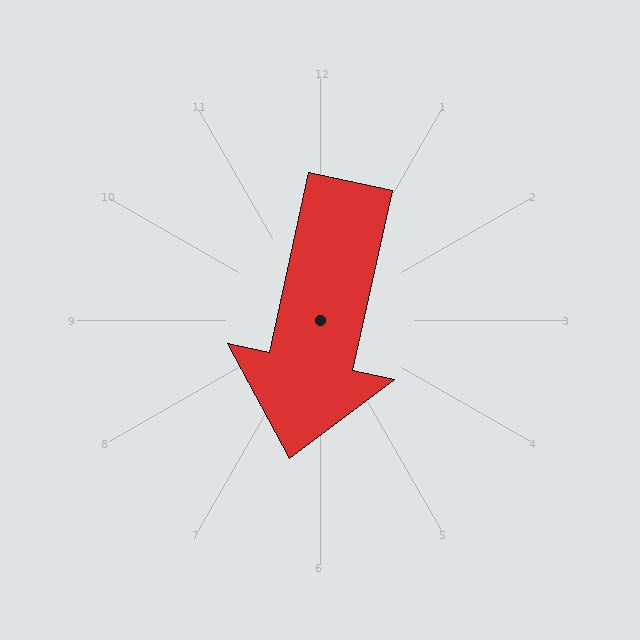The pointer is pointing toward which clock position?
Roughly 6 o'clock.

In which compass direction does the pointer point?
South.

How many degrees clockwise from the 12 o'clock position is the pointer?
Approximately 192 degrees.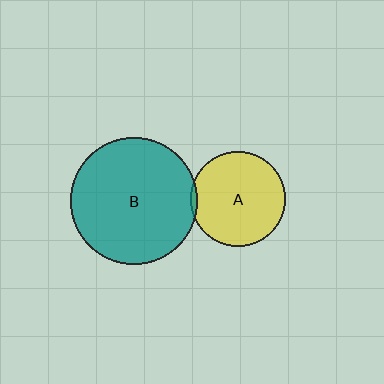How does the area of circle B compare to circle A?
Approximately 1.8 times.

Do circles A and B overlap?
Yes.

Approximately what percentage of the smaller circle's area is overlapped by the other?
Approximately 5%.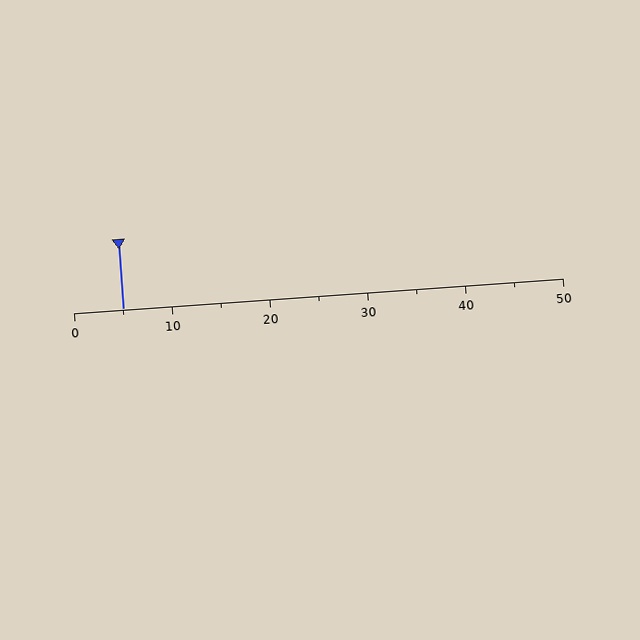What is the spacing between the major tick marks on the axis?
The major ticks are spaced 10 apart.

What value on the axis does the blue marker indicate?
The marker indicates approximately 5.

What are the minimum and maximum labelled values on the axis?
The axis runs from 0 to 50.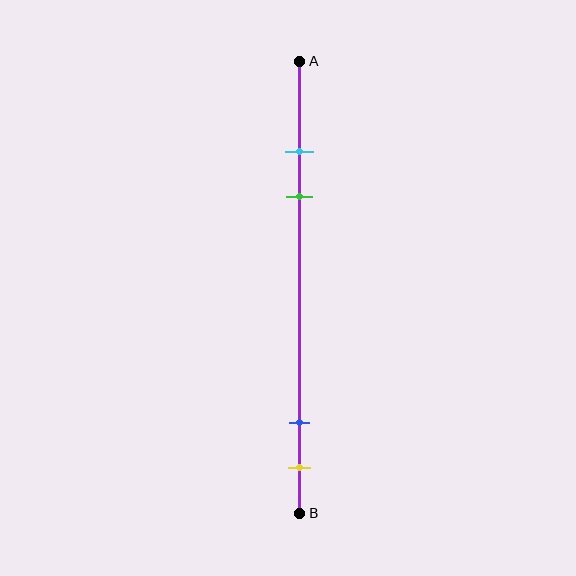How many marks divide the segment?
There are 4 marks dividing the segment.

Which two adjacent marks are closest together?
The cyan and green marks are the closest adjacent pair.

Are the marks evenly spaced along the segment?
No, the marks are not evenly spaced.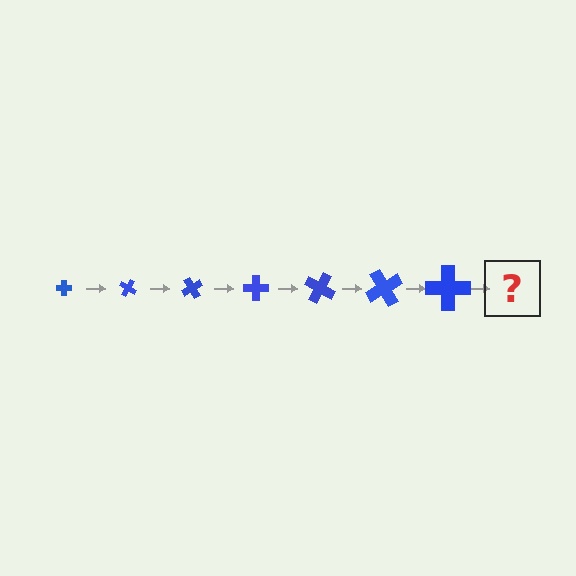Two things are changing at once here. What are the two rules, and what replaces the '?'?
The two rules are that the cross grows larger each step and it rotates 30 degrees each step. The '?' should be a cross, larger than the previous one and rotated 210 degrees from the start.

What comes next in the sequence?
The next element should be a cross, larger than the previous one and rotated 210 degrees from the start.